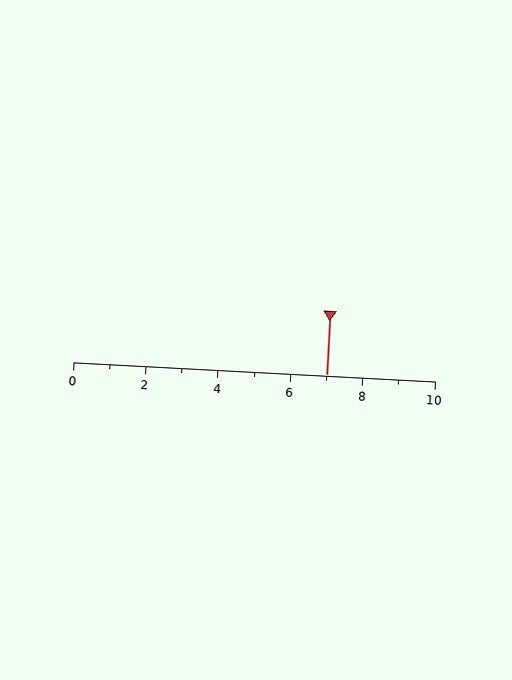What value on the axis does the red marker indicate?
The marker indicates approximately 7.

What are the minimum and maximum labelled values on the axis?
The axis runs from 0 to 10.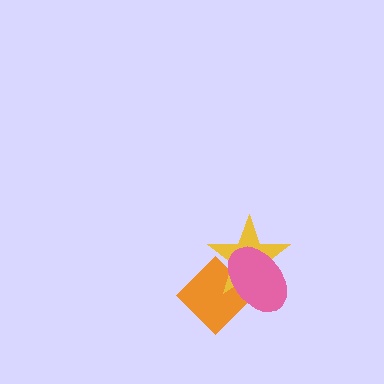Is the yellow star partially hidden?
Yes, it is partially covered by another shape.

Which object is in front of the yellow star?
The pink ellipse is in front of the yellow star.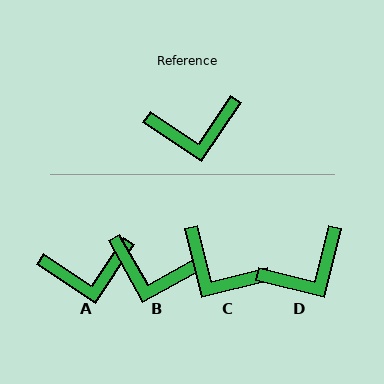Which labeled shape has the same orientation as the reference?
A.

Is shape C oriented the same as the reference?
No, it is off by about 42 degrees.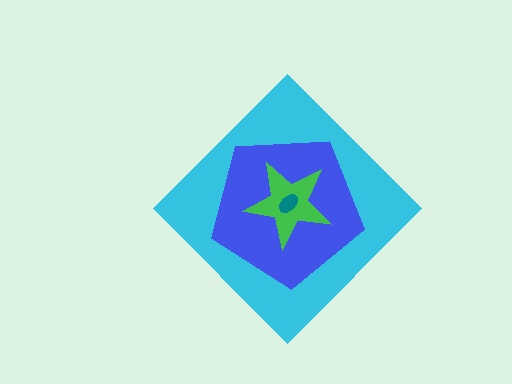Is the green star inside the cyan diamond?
Yes.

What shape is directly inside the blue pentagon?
The green star.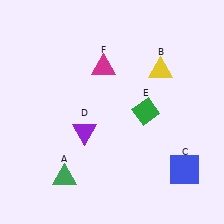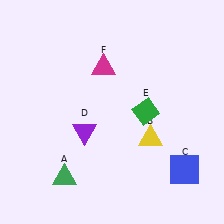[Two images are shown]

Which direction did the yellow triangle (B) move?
The yellow triangle (B) moved down.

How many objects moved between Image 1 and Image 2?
1 object moved between the two images.